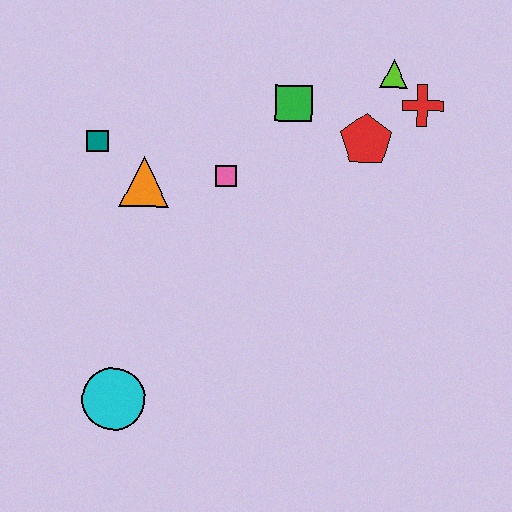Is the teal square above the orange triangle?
Yes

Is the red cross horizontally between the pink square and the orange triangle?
No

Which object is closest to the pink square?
The orange triangle is closest to the pink square.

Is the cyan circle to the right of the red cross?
No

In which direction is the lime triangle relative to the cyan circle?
The lime triangle is above the cyan circle.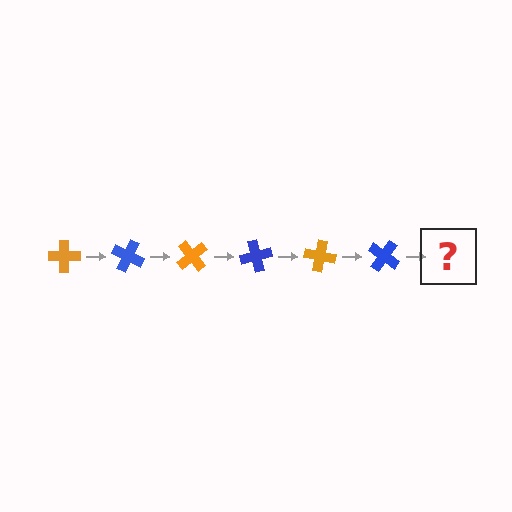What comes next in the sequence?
The next element should be an orange cross, rotated 150 degrees from the start.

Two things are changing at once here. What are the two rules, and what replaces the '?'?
The two rules are that it rotates 25 degrees each step and the color cycles through orange and blue. The '?' should be an orange cross, rotated 150 degrees from the start.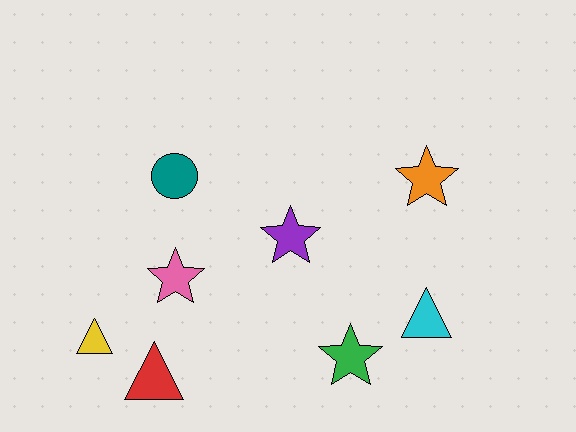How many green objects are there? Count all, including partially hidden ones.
There is 1 green object.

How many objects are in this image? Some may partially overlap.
There are 8 objects.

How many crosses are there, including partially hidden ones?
There are no crosses.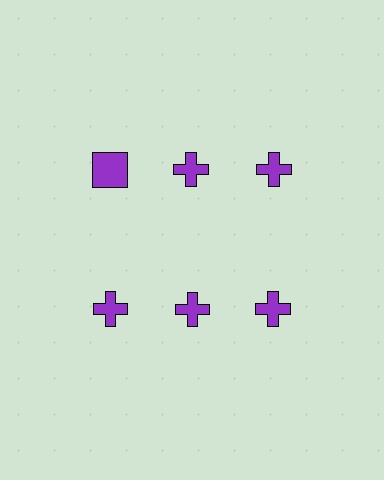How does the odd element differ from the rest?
It has a different shape: square instead of cross.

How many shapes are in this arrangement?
There are 6 shapes arranged in a grid pattern.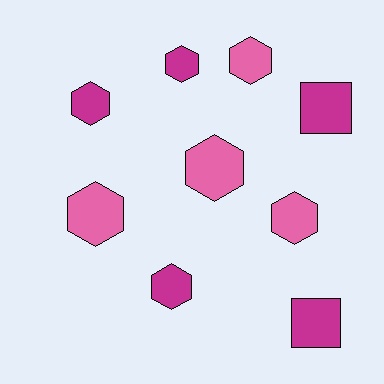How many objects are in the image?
There are 9 objects.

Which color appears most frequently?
Magenta, with 5 objects.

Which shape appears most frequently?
Hexagon, with 7 objects.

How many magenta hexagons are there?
There are 3 magenta hexagons.